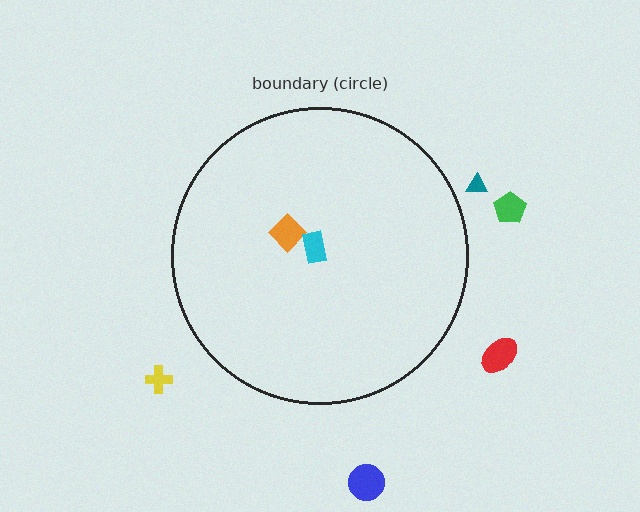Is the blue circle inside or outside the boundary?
Outside.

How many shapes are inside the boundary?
2 inside, 5 outside.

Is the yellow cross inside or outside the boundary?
Outside.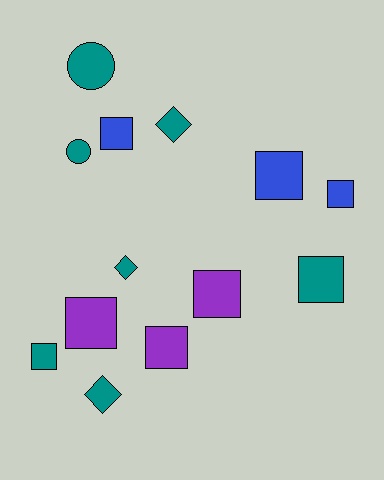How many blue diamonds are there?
There are no blue diamonds.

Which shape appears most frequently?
Square, with 8 objects.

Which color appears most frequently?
Teal, with 7 objects.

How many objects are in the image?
There are 13 objects.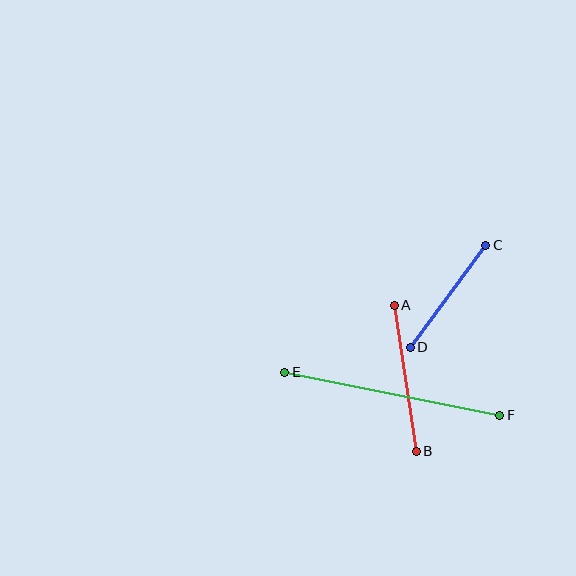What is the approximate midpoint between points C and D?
The midpoint is at approximately (448, 296) pixels.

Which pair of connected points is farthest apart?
Points E and F are farthest apart.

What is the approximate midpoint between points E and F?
The midpoint is at approximately (392, 394) pixels.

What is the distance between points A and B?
The distance is approximately 148 pixels.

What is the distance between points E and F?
The distance is approximately 219 pixels.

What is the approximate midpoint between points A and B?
The midpoint is at approximately (405, 378) pixels.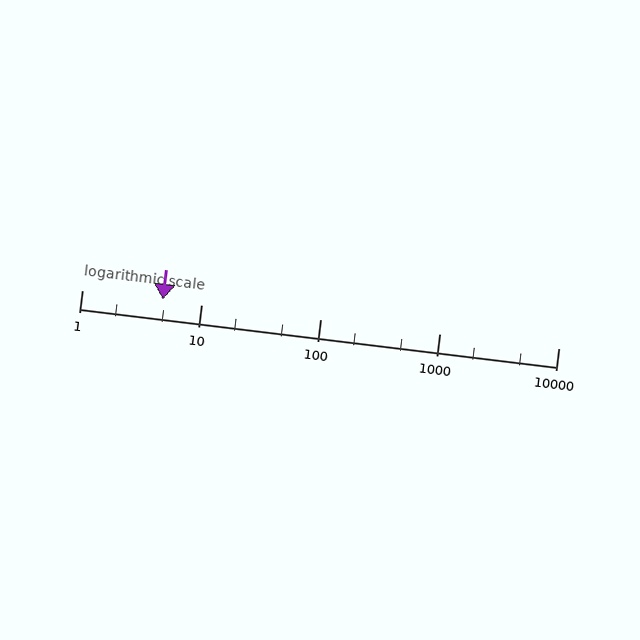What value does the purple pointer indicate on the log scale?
The pointer indicates approximately 4.8.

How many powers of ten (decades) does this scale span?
The scale spans 4 decades, from 1 to 10000.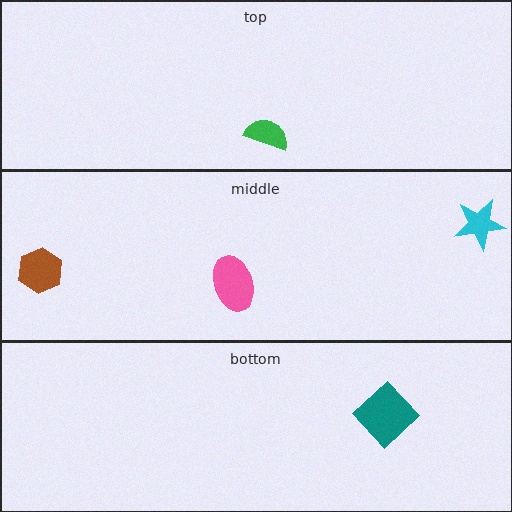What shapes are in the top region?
The green semicircle.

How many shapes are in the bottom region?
1.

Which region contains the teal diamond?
The bottom region.